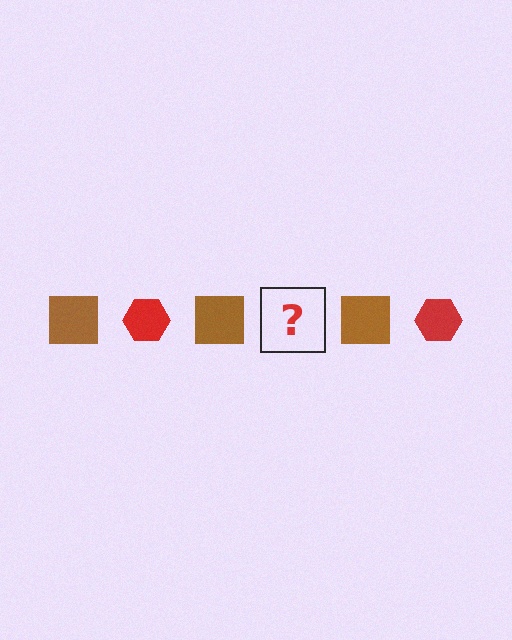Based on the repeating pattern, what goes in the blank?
The blank should be a red hexagon.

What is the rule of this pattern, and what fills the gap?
The rule is that the pattern alternates between brown square and red hexagon. The gap should be filled with a red hexagon.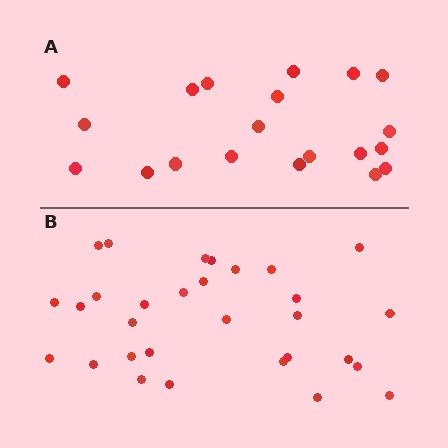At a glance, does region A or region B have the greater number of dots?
Region B (the bottom region) has more dots.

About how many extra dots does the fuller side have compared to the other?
Region B has roughly 10 or so more dots than region A.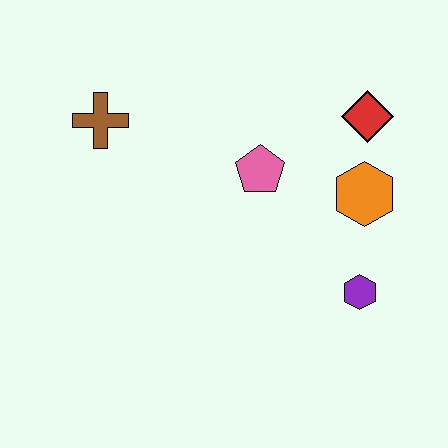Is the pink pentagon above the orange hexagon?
Yes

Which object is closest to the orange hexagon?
The red diamond is closest to the orange hexagon.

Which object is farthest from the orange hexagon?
The brown cross is farthest from the orange hexagon.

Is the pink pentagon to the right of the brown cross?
Yes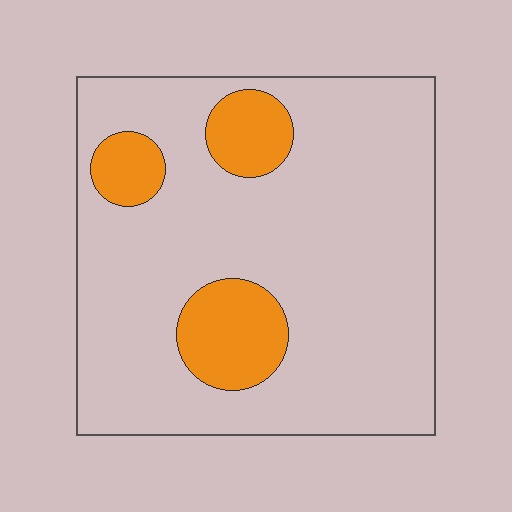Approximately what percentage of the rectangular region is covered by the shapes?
Approximately 15%.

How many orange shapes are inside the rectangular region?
3.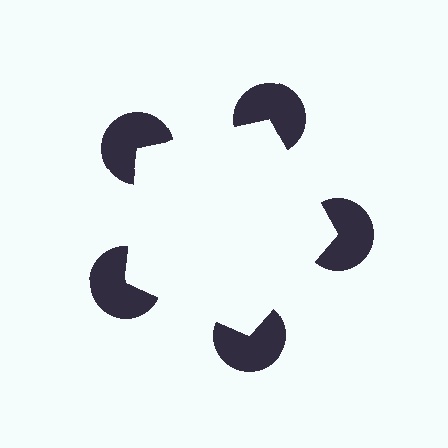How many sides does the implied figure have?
5 sides.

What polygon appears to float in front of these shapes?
An illusory pentagon — its edges are inferred from the aligned wedge cuts in the pac-man discs, not physically drawn.